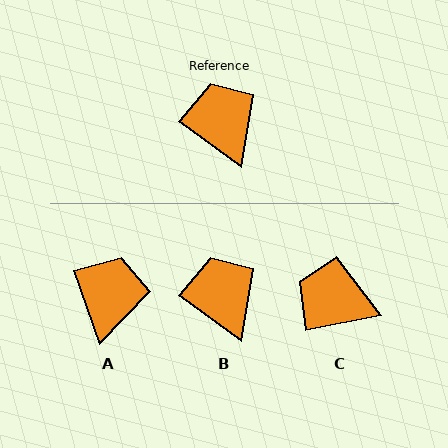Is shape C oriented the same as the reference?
No, it is off by about 48 degrees.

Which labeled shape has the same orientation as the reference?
B.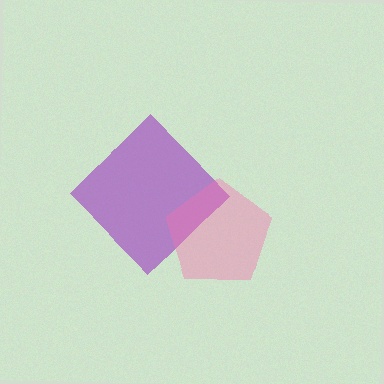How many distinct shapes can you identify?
There are 2 distinct shapes: a purple diamond, a pink pentagon.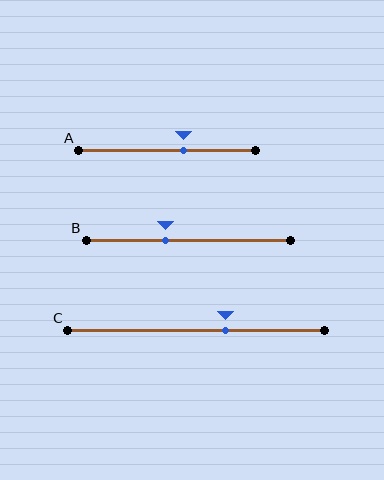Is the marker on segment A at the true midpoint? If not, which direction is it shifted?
No, the marker on segment A is shifted to the right by about 9% of the segment length.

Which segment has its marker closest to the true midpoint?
Segment A has its marker closest to the true midpoint.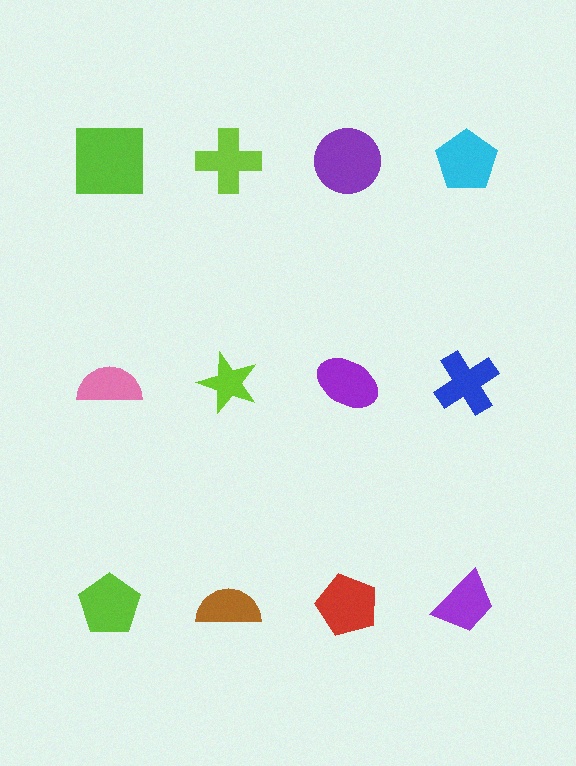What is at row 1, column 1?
A lime square.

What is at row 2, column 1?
A pink semicircle.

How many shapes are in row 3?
4 shapes.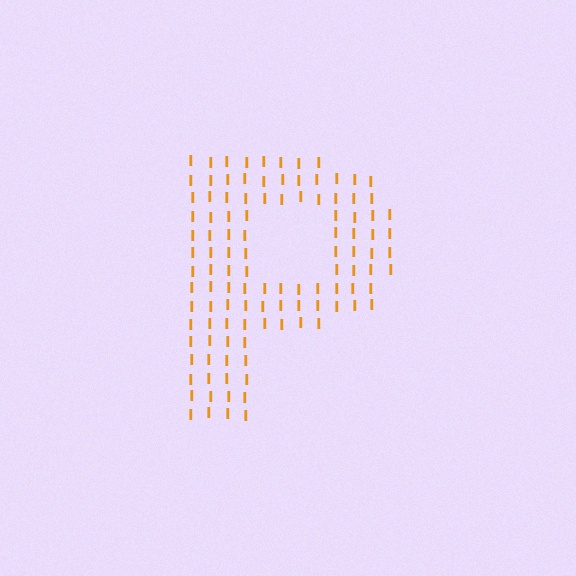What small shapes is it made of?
It is made of small letter I's.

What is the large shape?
The large shape is the letter P.